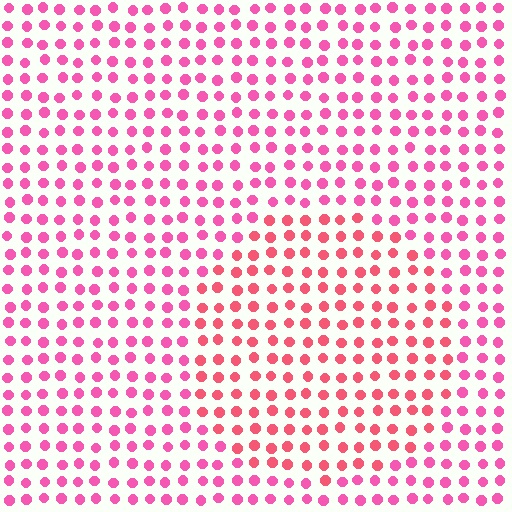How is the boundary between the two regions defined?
The boundary is defined purely by a slight shift in hue (about 24 degrees). Spacing, size, and orientation are identical on both sides.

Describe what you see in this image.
The image is filled with small pink elements in a uniform arrangement. A circle-shaped region is visible where the elements are tinted to a slightly different hue, forming a subtle color boundary.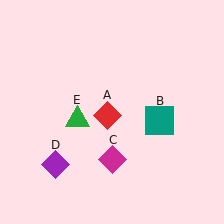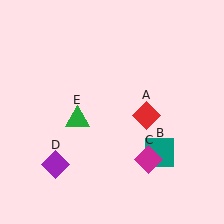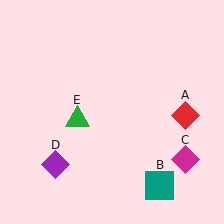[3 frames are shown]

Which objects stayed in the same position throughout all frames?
Purple diamond (object D) and green triangle (object E) remained stationary.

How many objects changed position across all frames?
3 objects changed position: red diamond (object A), teal square (object B), magenta diamond (object C).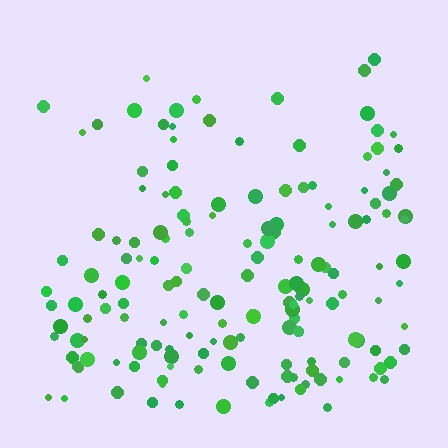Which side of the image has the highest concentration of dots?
The bottom.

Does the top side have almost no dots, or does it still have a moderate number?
Still a moderate number, just noticeably fewer than the bottom.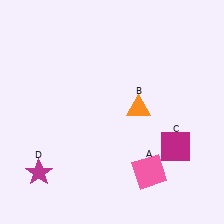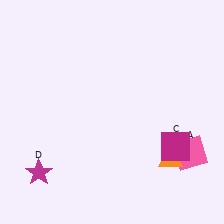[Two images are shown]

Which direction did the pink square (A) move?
The pink square (A) moved right.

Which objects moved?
The objects that moved are: the pink square (A), the orange triangle (B).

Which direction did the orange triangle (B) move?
The orange triangle (B) moved down.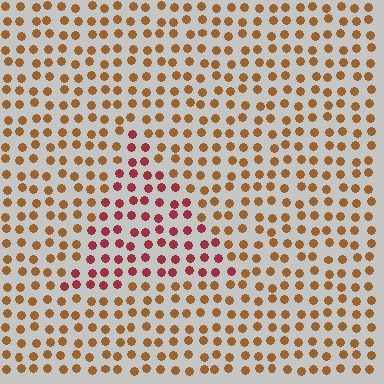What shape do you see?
I see a triangle.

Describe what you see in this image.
The image is filled with small brown elements in a uniform arrangement. A triangle-shaped region is visible where the elements are tinted to a slightly different hue, forming a subtle color boundary.